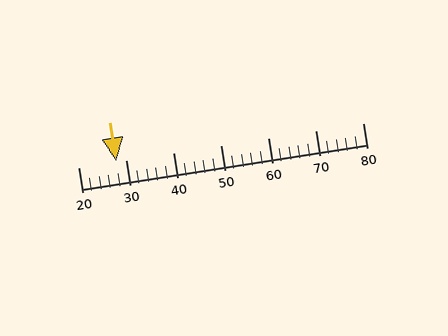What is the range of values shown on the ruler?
The ruler shows values from 20 to 80.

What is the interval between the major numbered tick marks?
The major tick marks are spaced 10 units apart.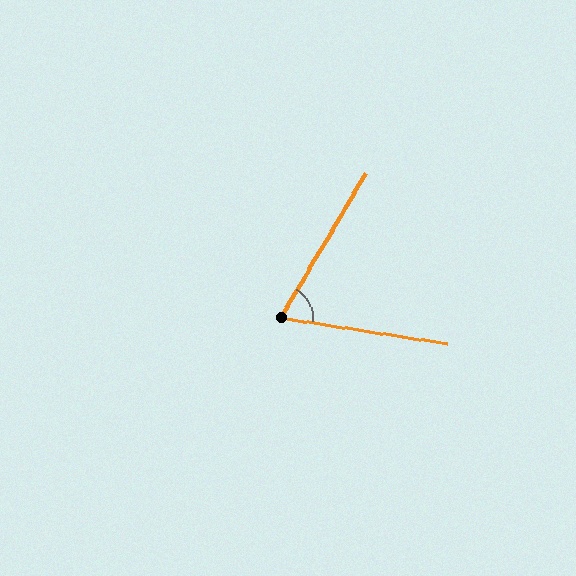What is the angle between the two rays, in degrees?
Approximately 68 degrees.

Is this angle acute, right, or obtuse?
It is acute.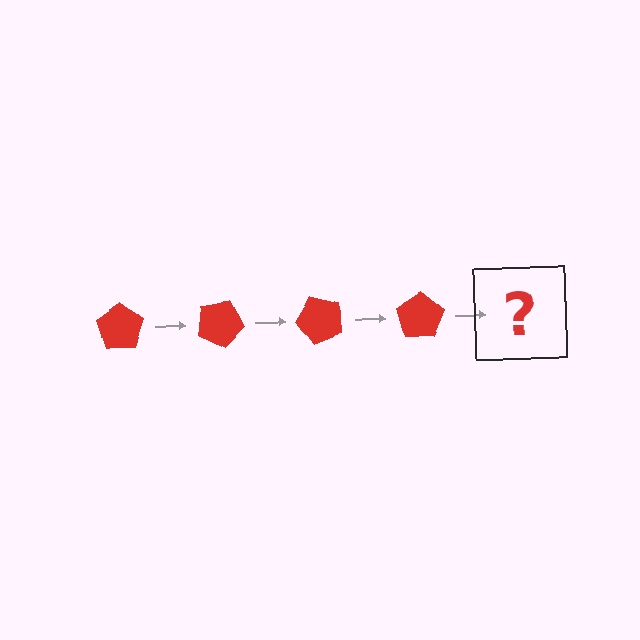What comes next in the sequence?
The next element should be a red pentagon rotated 100 degrees.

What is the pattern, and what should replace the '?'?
The pattern is that the pentagon rotates 25 degrees each step. The '?' should be a red pentagon rotated 100 degrees.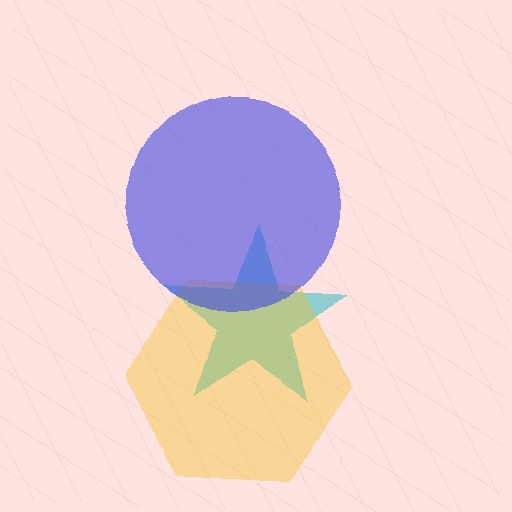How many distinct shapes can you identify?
There are 3 distinct shapes: a cyan star, a yellow hexagon, a blue circle.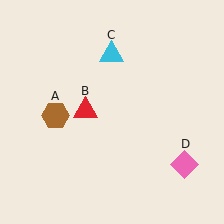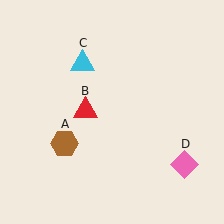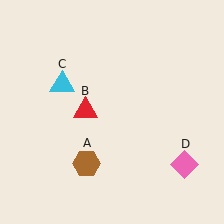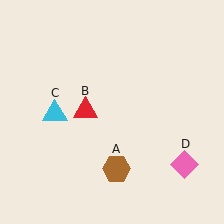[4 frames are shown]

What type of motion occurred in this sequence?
The brown hexagon (object A), cyan triangle (object C) rotated counterclockwise around the center of the scene.